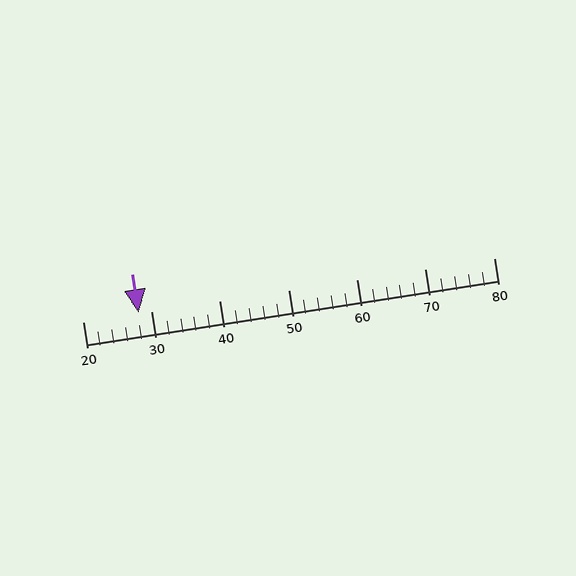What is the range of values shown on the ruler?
The ruler shows values from 20 to 80.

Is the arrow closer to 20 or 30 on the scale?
The arrow is closer to 30.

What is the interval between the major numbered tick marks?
The major tick marks are spaced 10 units apart.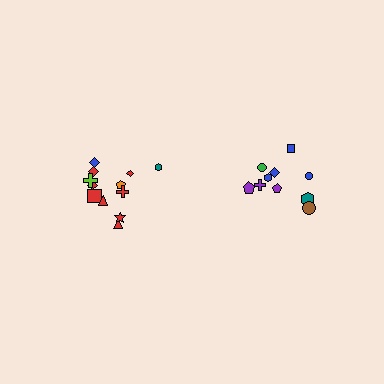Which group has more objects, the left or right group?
The left group.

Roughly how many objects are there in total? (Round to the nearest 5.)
Roughly 20 objects in total.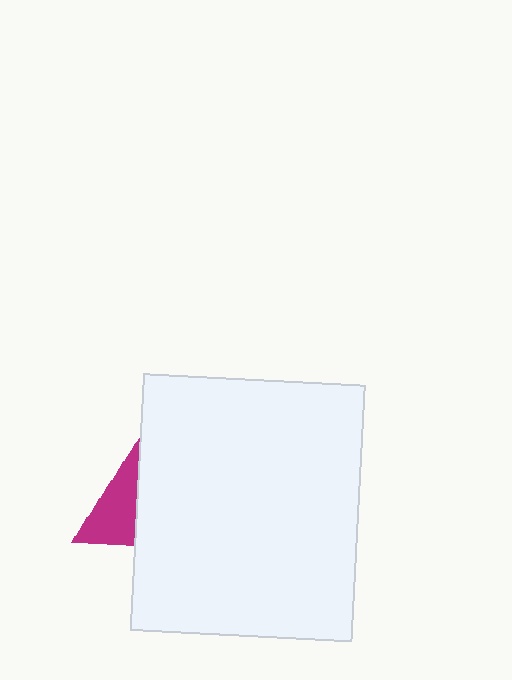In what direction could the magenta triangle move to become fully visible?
The magenta triangle could move left. That would shift it out from behind the white rectangle entirely.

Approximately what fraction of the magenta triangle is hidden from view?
Roughly 54% of the magenta triangle is hidden behind the white rectangle.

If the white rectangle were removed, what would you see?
You would see the complete magenta triangle.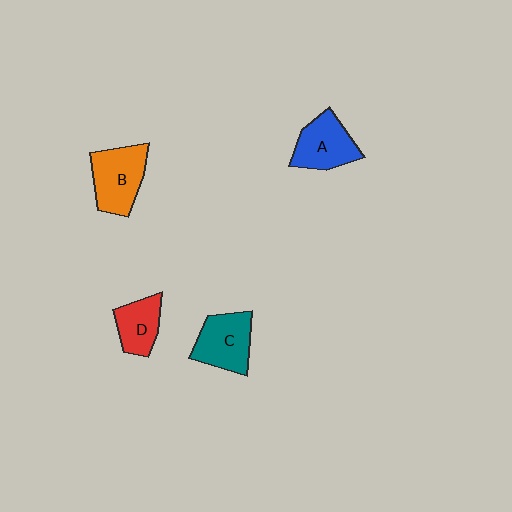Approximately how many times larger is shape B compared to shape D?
Approximately 1.5 times.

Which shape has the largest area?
Shape B (orange).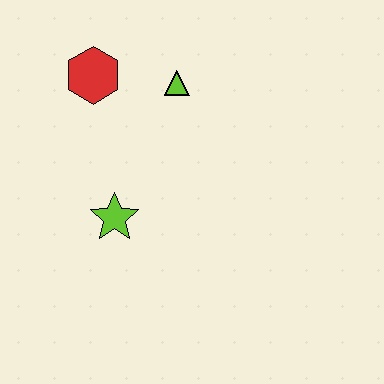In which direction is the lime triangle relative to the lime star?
The lime triangle is above the lime star.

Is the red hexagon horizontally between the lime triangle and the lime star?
No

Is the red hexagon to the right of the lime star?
No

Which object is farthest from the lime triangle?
The lime star is farthest from the lime triangle.